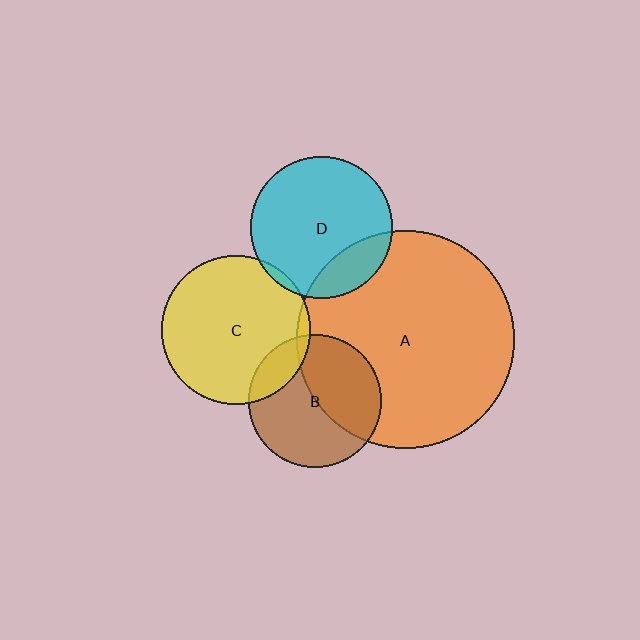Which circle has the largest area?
Circle A (orange).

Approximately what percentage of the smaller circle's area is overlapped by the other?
Approximately 5%.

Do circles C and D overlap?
Yes.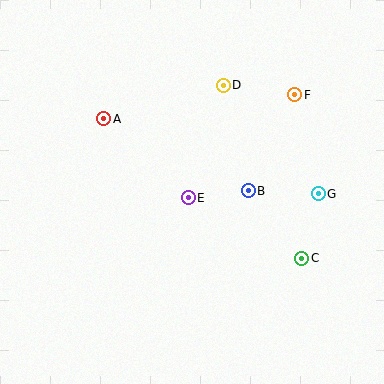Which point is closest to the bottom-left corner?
Point E is closest to the bottom-left corner.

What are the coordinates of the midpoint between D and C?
The midpoint between D and C is at (262, 172).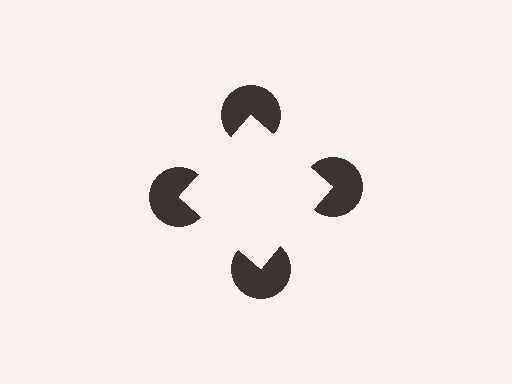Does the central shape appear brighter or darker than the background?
It typically appears slightly brighter than the background, even though no actual brightness change is drawn.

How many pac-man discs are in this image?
There are 4 — one at each vertex of the illusory square.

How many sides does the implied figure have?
4 sides.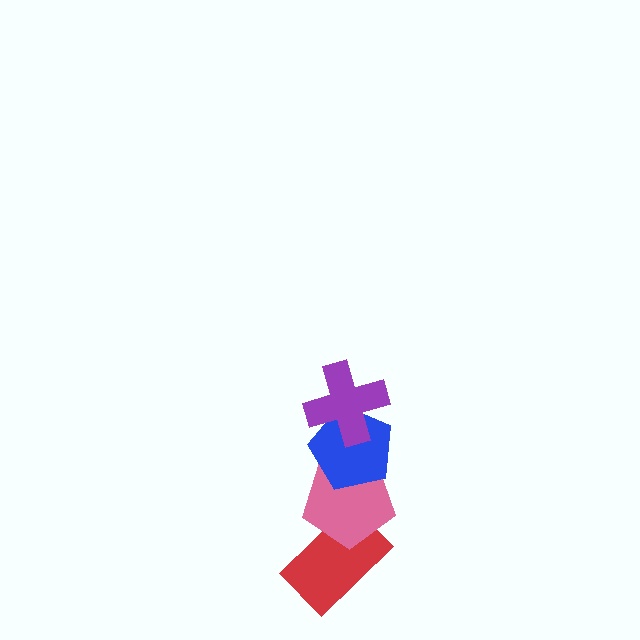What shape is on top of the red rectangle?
The pink pentagon is on top of the red rectangle.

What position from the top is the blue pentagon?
The blue pentagon is 2nd from the top.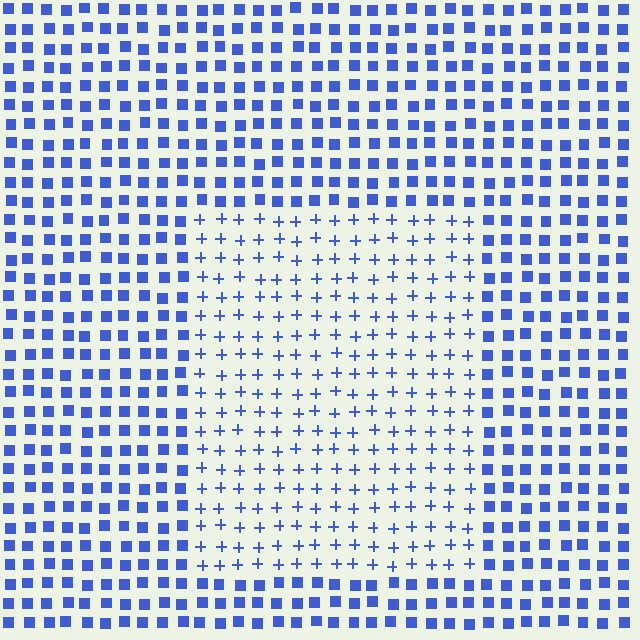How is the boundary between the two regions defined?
The boundary is defined by a change in element shape: plus signs inside vs. squares outside. All elements share the same color and spacing.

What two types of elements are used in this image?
The image uses plus signs inside the rectangle region and squares outside it.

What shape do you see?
I see a rectangle.